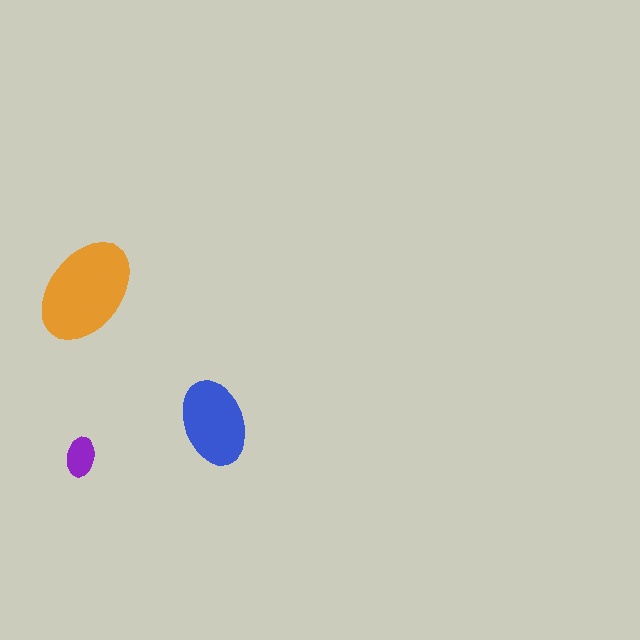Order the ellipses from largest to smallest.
the orange one, the blue one, the purple one.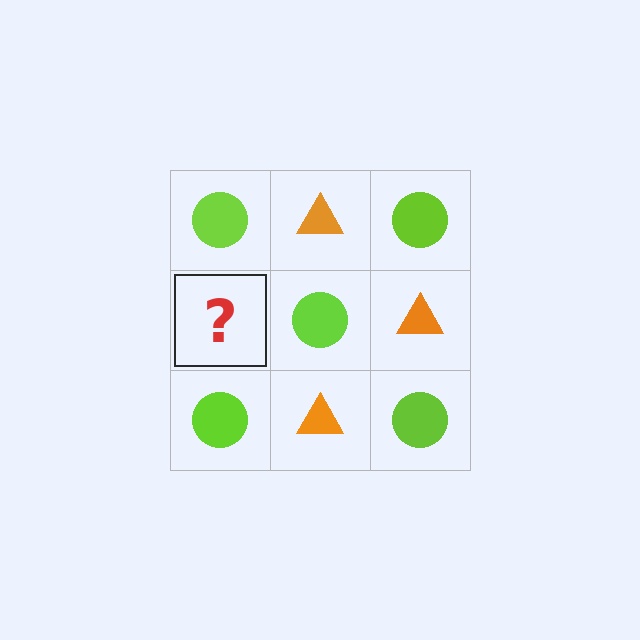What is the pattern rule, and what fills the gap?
The rule is that it alternates lime circle and orange triangle in a checkerboard pattern. The gap should be filled with an orange triangle.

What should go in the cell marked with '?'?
The missing cell should contain an orange triangle.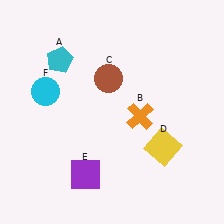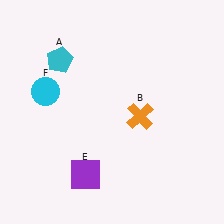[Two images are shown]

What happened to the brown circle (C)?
The brown circle (C) was removed in Image 2. It was in the top-left area of Image 1.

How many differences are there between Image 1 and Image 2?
There are 2 differences between the two images.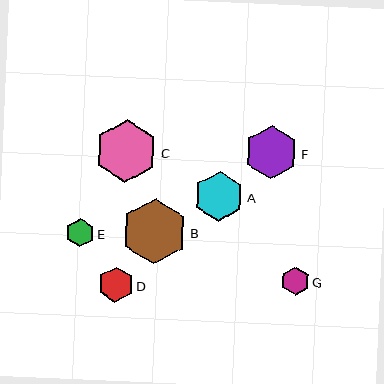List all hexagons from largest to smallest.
From largest to smallest: B, C, F, A, D, E, G.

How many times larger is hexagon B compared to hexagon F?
Hexagon B is approximately 1.2 times the size of hexagon F.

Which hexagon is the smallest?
Hexagon G is the smallest with a size of approximately 28 pixels.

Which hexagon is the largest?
Hexagon B is the largest with a size of approximately 65 pixels.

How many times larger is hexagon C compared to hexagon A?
Hexagon C is approximately 1.2 times the size of hexagon A.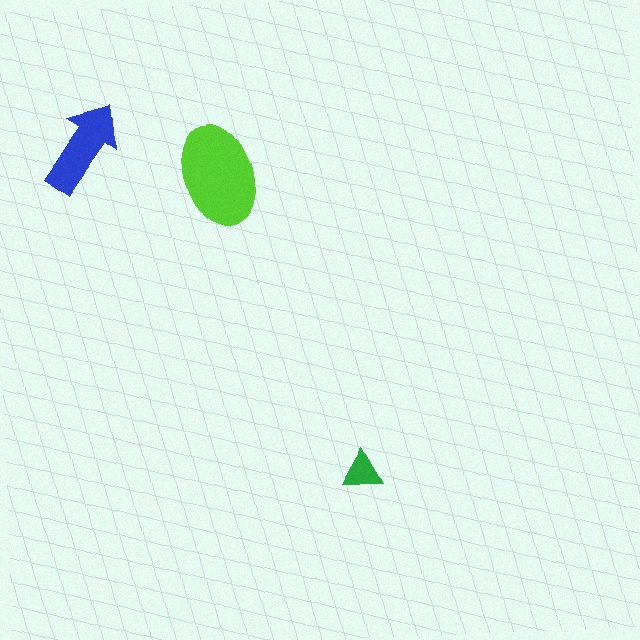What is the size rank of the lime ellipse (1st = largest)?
1st.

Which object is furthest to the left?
The blue arrow is leftmost.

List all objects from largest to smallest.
The lime ellipse, the blue arrow, the green triangle.